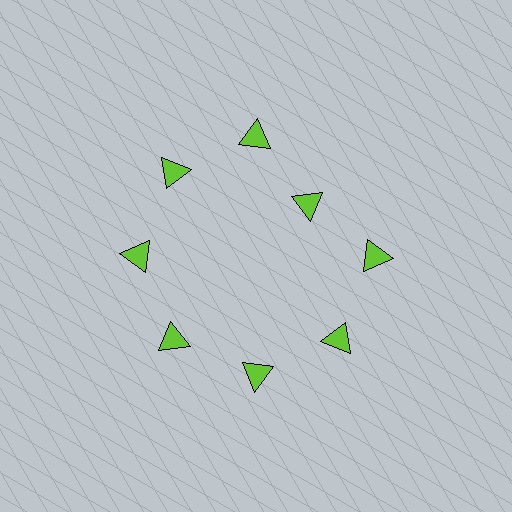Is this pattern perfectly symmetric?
No. The 8 lime triangles are arranged in a ring, but one element near the 2 o'clock position is pulled inward toward the center, breaking the 8-fold rotational symmetry.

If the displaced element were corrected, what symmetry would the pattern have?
It would have 8-fold rotational symmetry — the pattern would map onto itself every 45 degrees.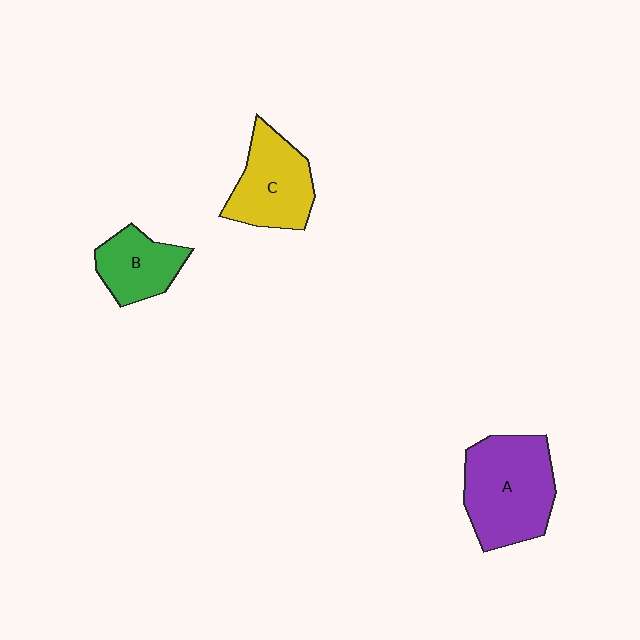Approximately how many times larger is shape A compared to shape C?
Approximately 1.3 times.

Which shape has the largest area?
Shape A (purple).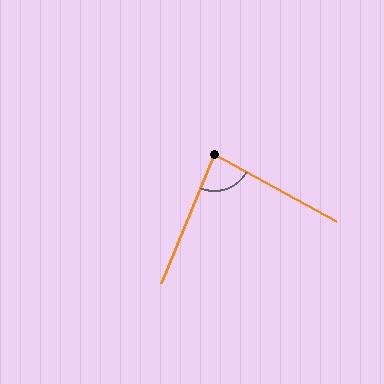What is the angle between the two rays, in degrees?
Approximately 83 degrees.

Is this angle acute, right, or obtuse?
It is acute.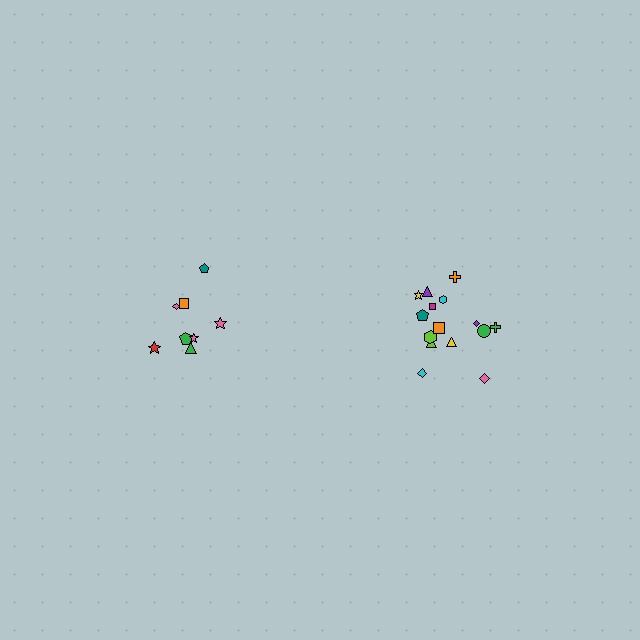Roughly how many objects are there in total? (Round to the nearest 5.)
Roughly 25 objects in total.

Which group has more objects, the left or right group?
The right group.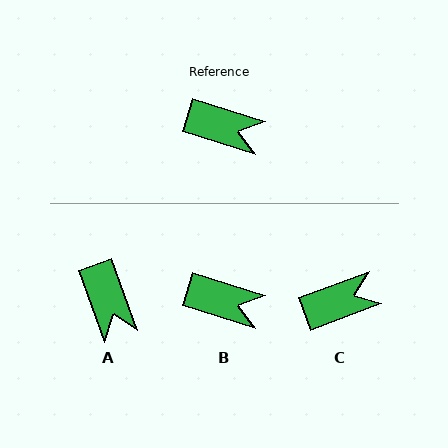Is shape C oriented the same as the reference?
No, it is off by about 38 degrees.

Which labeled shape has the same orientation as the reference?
B.